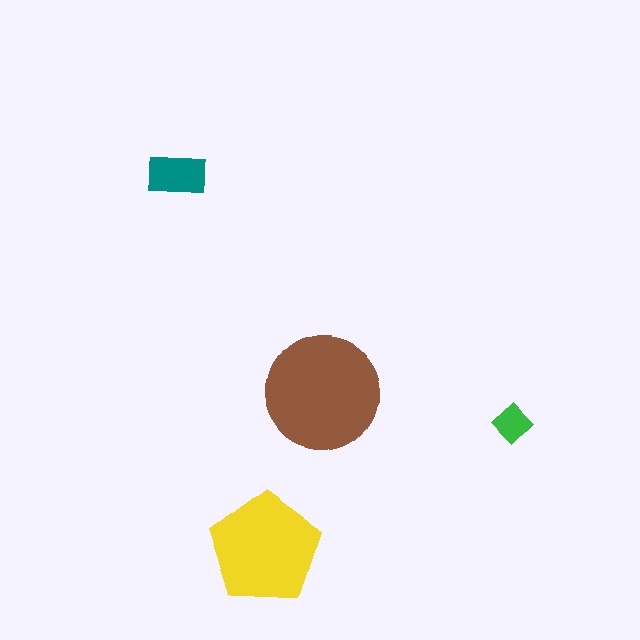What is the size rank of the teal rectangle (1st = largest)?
3rd.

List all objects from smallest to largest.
The green diamond, the teal rectangle, the yellow pentagon, the brown circle.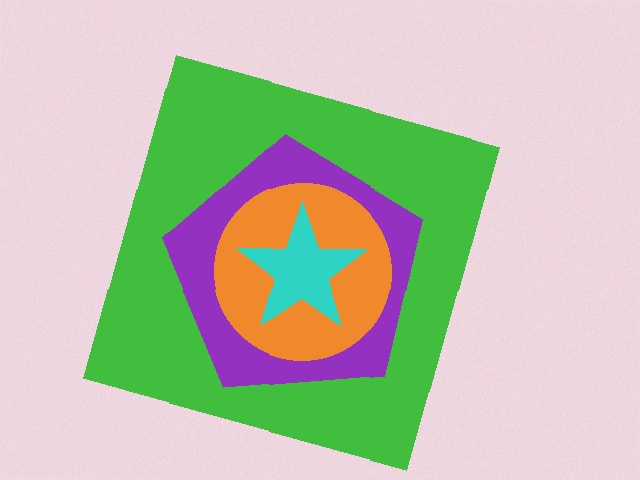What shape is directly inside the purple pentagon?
The orange circle.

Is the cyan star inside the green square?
Yes.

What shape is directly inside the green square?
The purple pentagon.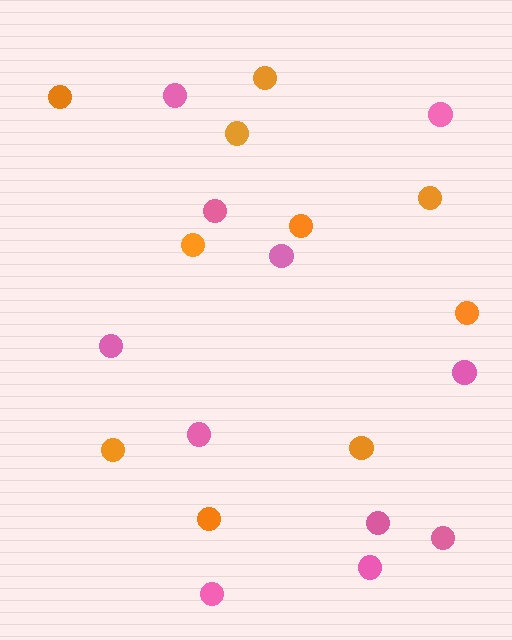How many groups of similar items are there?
There are 2 groups: one group of pink circles (11) and one group of orange circles (10).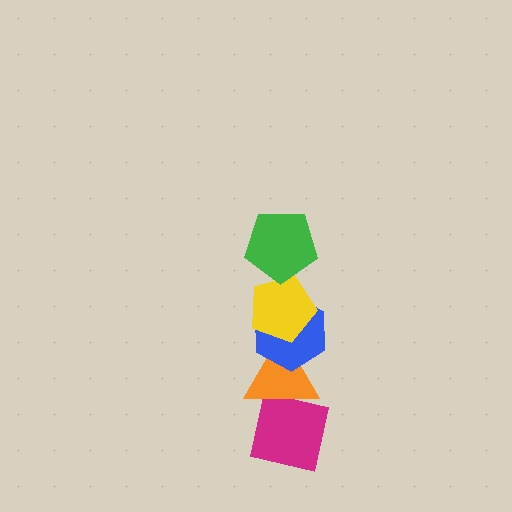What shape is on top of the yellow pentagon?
The green pentagon is on top of the yellow pentagon.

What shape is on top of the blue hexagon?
The yellow pentagon is on top of the blue hexagon.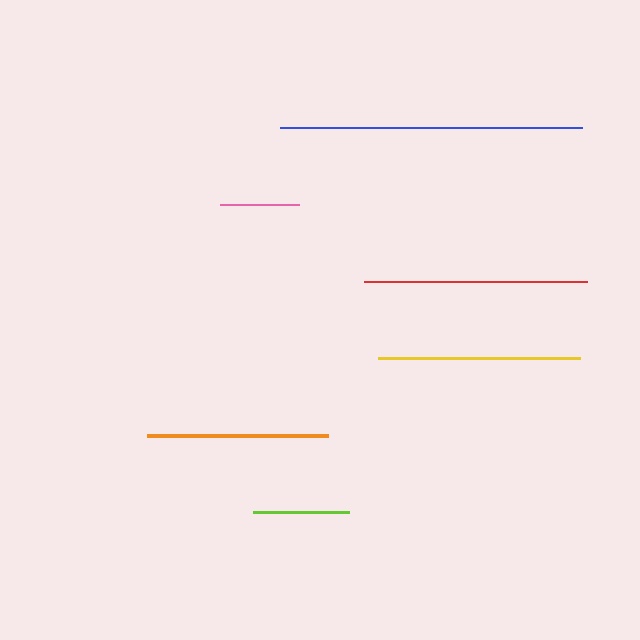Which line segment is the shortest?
The pink line is the shortest at approximately 80 pixels.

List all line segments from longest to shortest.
From longest to shortest: blue, red, yellow, orange, lime, pink.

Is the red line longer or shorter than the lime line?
The red line is longer than the lime line.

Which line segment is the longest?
The blue line is the longest at approximately 301 pixels.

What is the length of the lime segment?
The lime segment is approximately 96 pixels long.